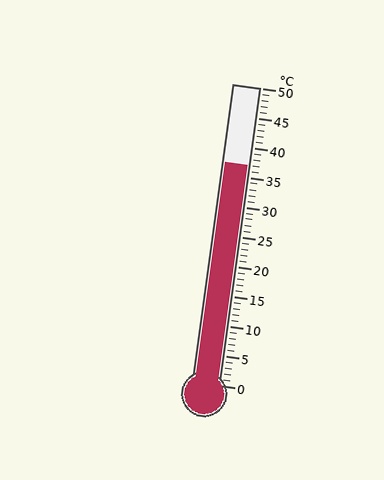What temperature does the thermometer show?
The thermometer shows approximately 37°C.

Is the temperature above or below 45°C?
The temperature is below 45°C.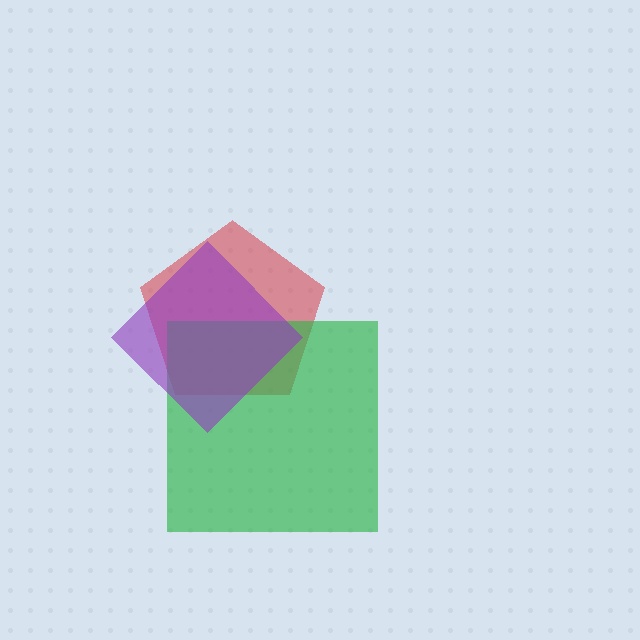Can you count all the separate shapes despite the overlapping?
Yes, there are 3 separate shapes.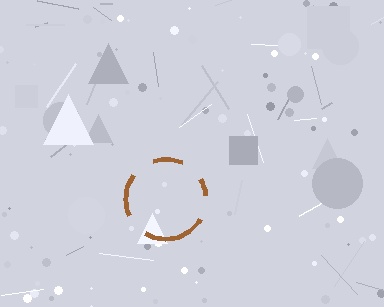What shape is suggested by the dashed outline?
The dashed outline suggests a circle.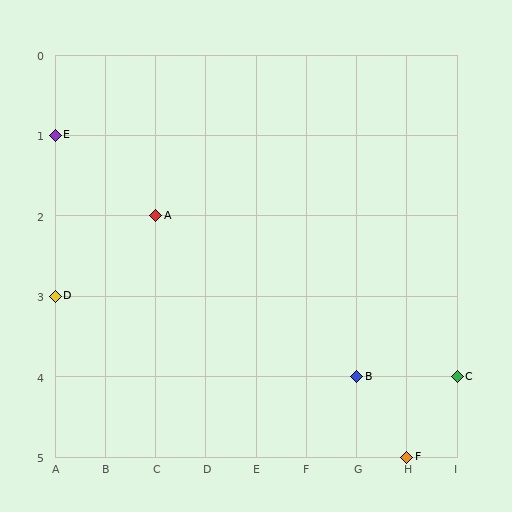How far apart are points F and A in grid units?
Points F and A are 5 columns and 3 rows apart (about 5.8 grid units diagonally).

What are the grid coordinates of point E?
Point E is at grid coordinates (A, 1).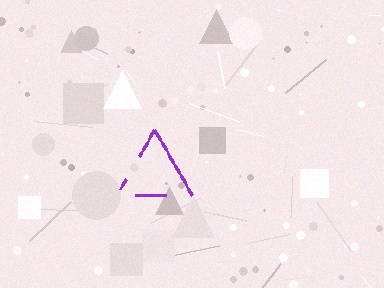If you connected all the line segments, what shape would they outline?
They would outline a triangle.